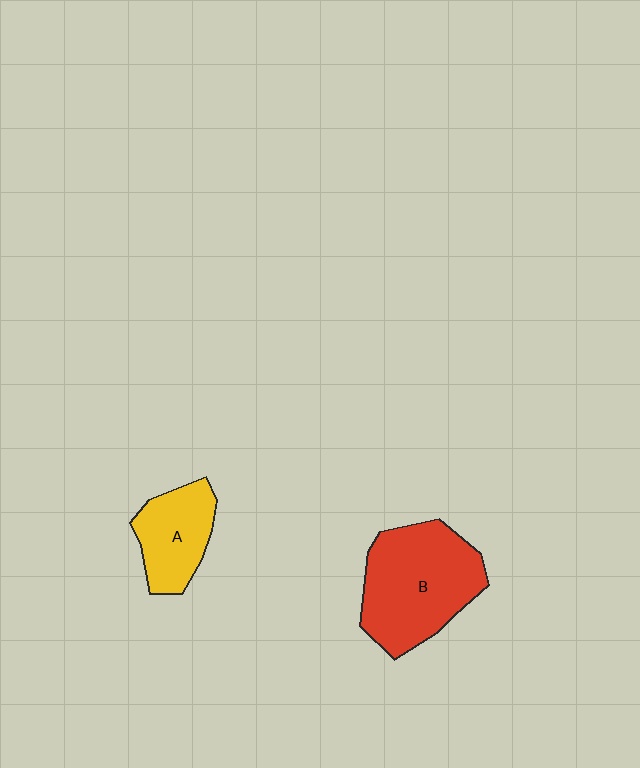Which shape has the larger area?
Shape B (red).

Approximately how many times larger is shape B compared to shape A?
Approximately 1.8 times.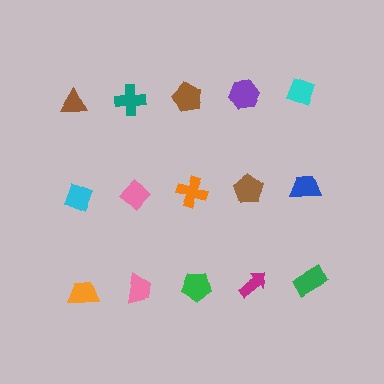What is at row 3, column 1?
An orange trapezoid.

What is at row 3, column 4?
A magenta arrow.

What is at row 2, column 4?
A brown pentagon.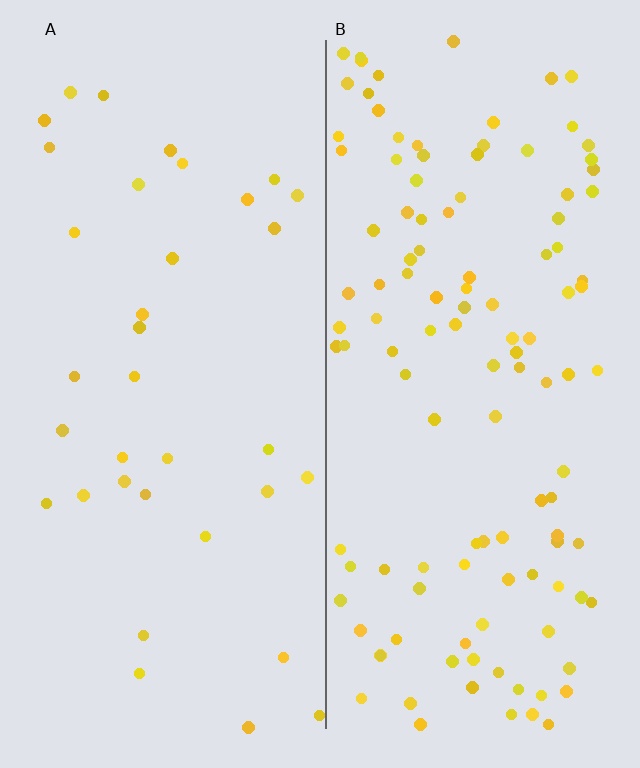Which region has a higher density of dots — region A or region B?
B (the right).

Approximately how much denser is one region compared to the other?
Approximately 3.4× — region B over region A.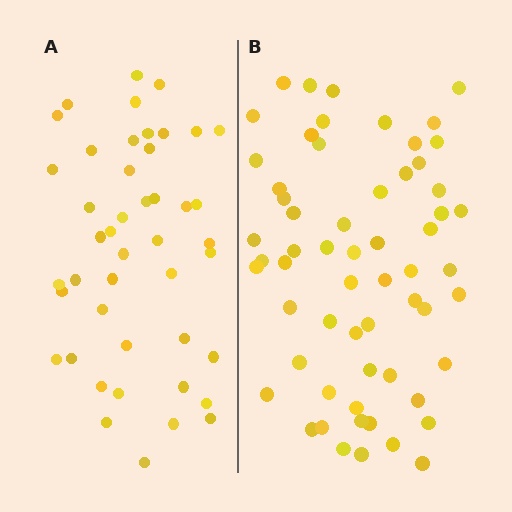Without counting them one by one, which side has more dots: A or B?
Region B (the right region) has more dots.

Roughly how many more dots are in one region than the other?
Region B has approximately 15 more dots than region A.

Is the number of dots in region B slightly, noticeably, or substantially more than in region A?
Region B has noticeably more, but not dramatically so. The ratio is roughly 1.3 to 1.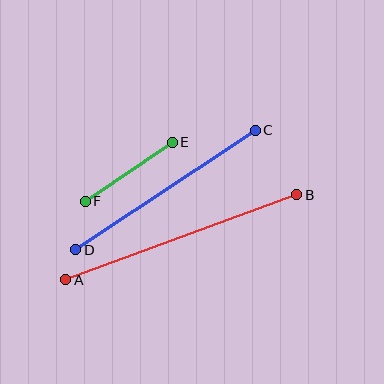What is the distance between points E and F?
The distance is approximately 105 pixels.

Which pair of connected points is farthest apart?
Points A and B are farthest apart.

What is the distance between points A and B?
The distance is approximately 246 pixels.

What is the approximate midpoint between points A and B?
The midpoint is at approximately (181, 237) pixels.